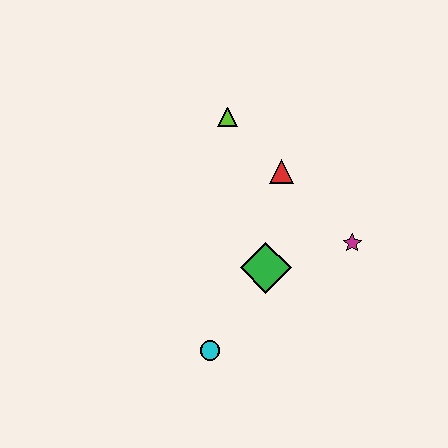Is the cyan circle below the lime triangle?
Yes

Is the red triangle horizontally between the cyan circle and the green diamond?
No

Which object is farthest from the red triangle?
The cyan circle is farthest from the red triangle.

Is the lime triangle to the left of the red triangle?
Yes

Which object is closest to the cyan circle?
The green diamond is closest to the cyan circle.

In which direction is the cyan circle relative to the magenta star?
The cyan circle is to the left of the magenta star.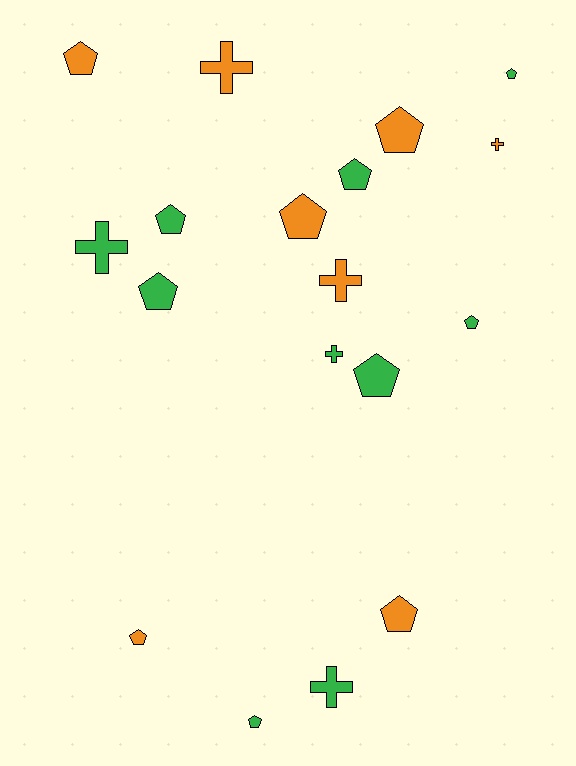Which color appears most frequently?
Green, with 10 objects.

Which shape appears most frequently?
Pentagon, with 12 objects.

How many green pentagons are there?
There are 7 green pentagons.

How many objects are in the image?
There are 18 objects.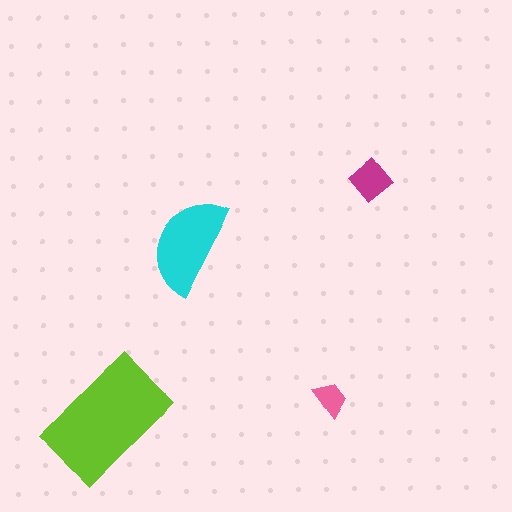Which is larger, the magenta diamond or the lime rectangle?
The lime rectangle.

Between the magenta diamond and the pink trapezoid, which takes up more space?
The magenta diamond.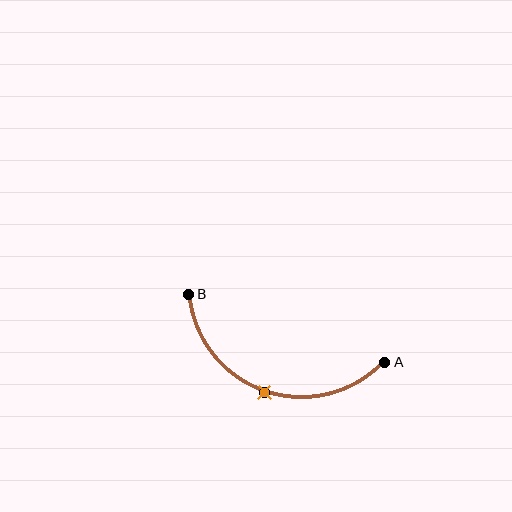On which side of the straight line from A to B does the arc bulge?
The arc bulges below the straight line connecting A and B.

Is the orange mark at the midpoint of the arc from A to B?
Yes. The orange mark lies on the arc at equal arc-length from both A and B — it is the arc midpoint.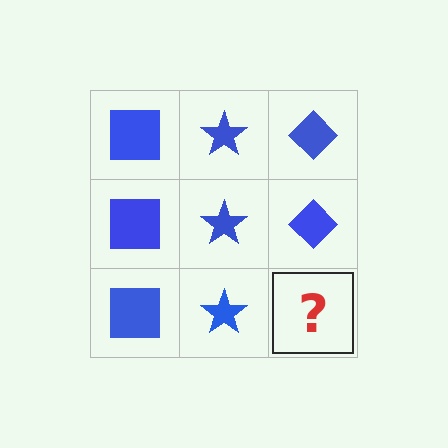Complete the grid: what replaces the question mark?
The question mark should be replaced with a blue diamond.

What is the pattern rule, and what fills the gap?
The rule is that each column has a consistent shape. The gap should be filled with a blue diamond.